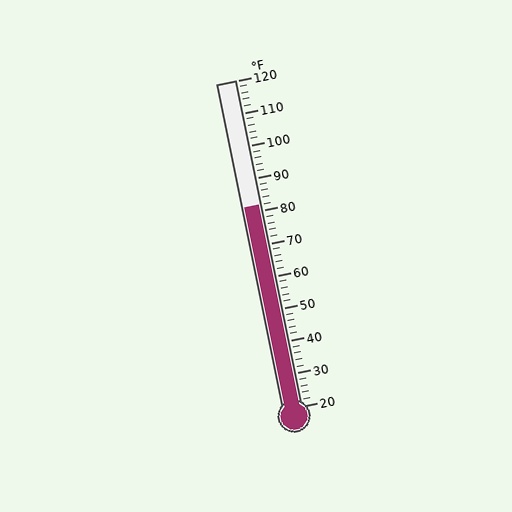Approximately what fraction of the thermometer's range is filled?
The thermometer is filled to approximately 60% of its range.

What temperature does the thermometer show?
The thermometer shows approximately 82°F.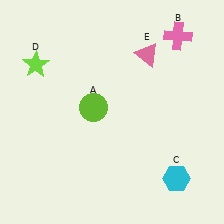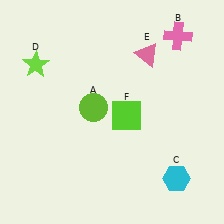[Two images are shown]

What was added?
A lime square (F) was added in Image 2.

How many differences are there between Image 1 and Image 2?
There is 1 difference between the two images.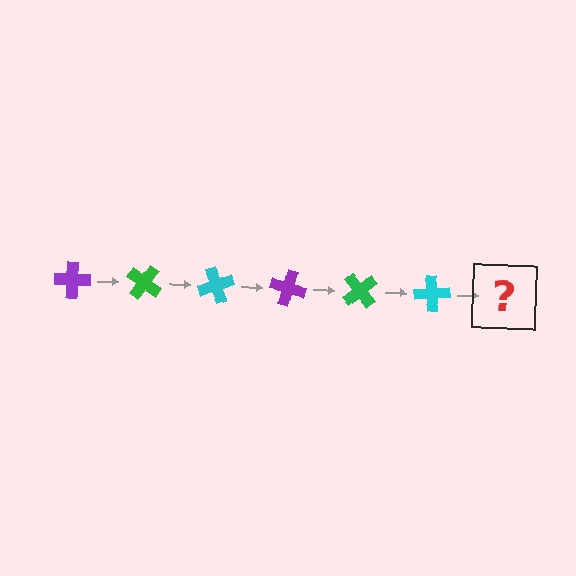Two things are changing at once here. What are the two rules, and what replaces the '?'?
The two rules are that it rotates 35 degrees each step and the color cycles through purple, green, and cyan. The '?' should be a purple cross, rotated 210 degrees from the start.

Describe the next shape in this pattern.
It should be a purple cross, rotated 210 degrees from the start.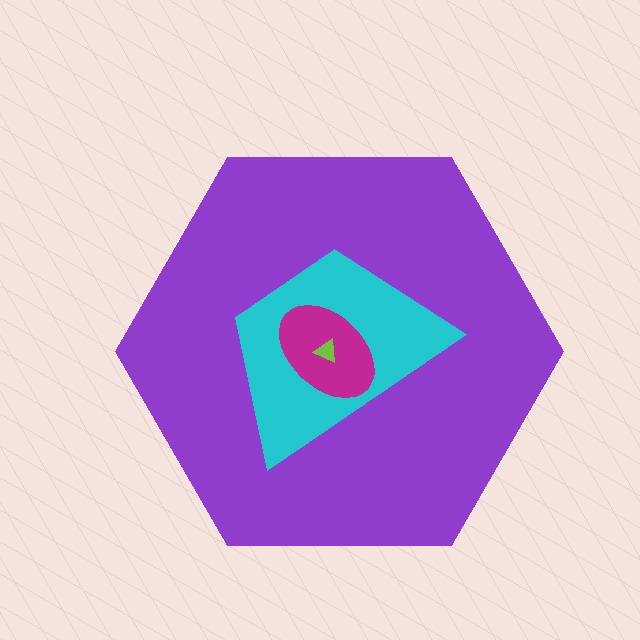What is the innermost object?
The lime triangle.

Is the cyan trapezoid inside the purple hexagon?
Yes.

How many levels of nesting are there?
4.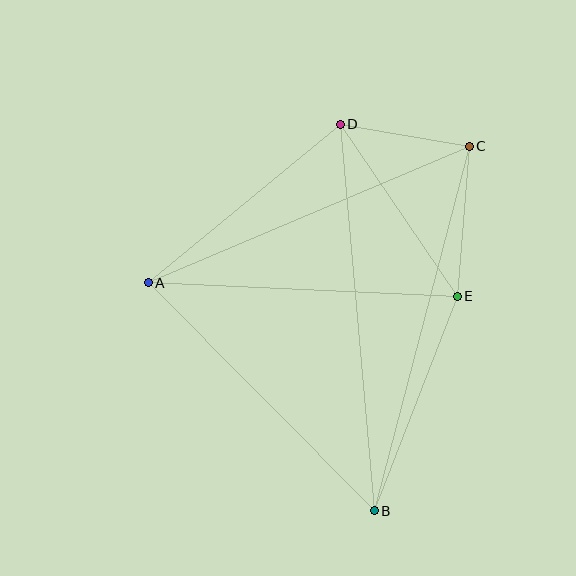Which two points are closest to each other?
Points C and D are closest to each other.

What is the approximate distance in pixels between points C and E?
The distance between C and E is approximately 150 pixels.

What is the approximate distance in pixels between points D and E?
The distance between D and E is approximately 208 pixels.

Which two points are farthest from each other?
Points B and D are farthest from each other.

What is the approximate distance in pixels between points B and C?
The distance between B and C is approximately 377 pixels.